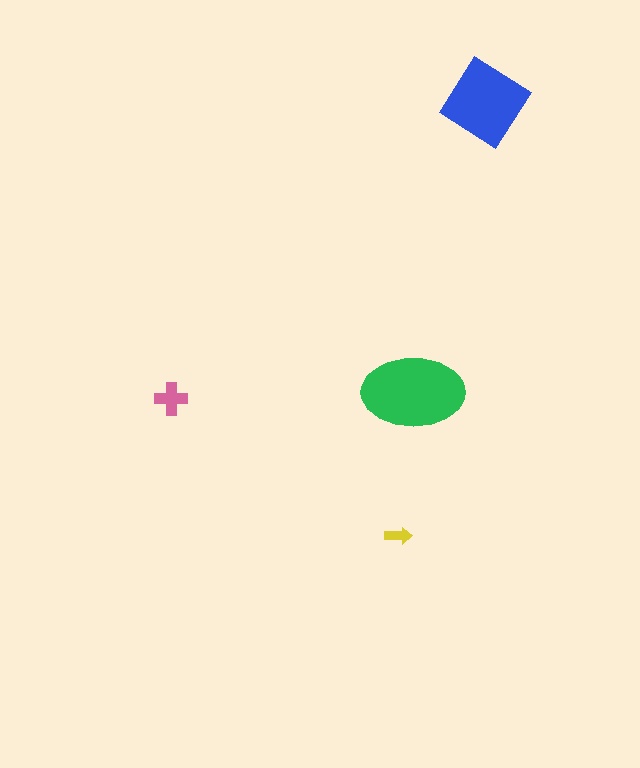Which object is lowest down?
The yellow arrow is bottommost.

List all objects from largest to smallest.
The green ellipse, the blue diamond, the pink cross, the yellow arrow.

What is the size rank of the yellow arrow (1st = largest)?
4th.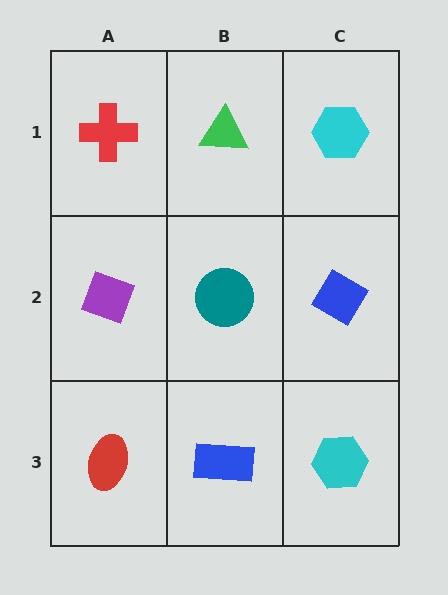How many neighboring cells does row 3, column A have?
2.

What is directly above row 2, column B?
A green triangle.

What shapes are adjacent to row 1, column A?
A purple diamond (row 2, column A), a green triangle (row 1, column B).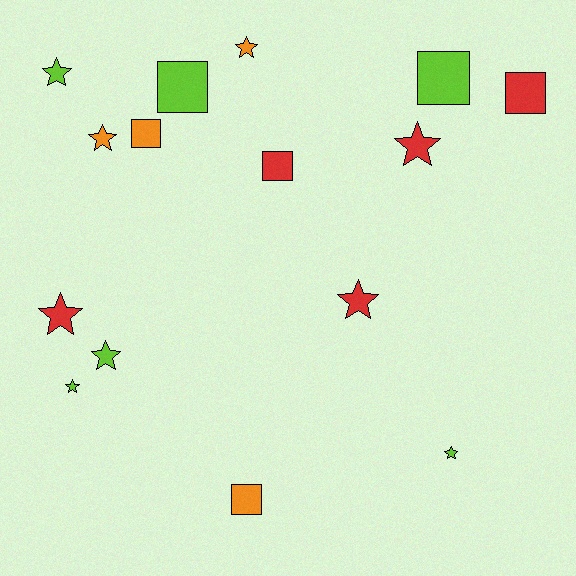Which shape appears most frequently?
Star, with 9 objects.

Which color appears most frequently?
Lime, with 6 objects.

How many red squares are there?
There are 2 red squares.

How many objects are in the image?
There are 15 objects.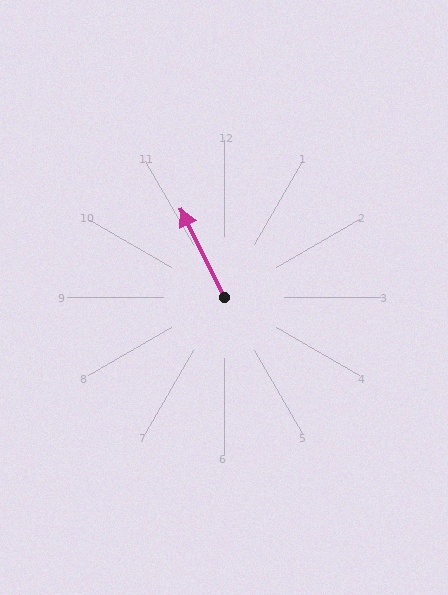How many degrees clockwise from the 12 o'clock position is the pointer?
Approximately 334 degrees.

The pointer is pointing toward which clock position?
Roughly 11 o'clock.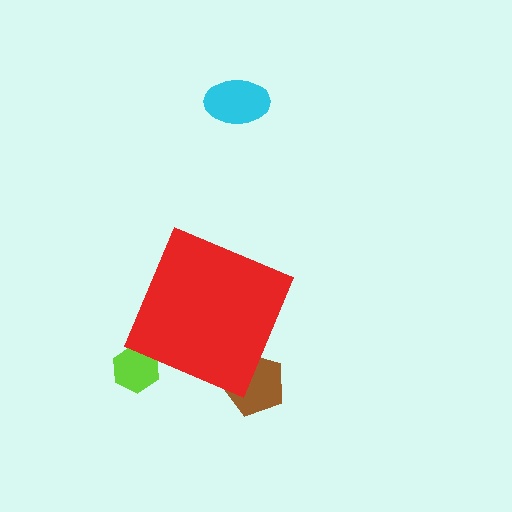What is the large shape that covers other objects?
A red diamond.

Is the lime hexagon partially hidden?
Yes, the lime hexagon is partially hidden behind the red diamond.